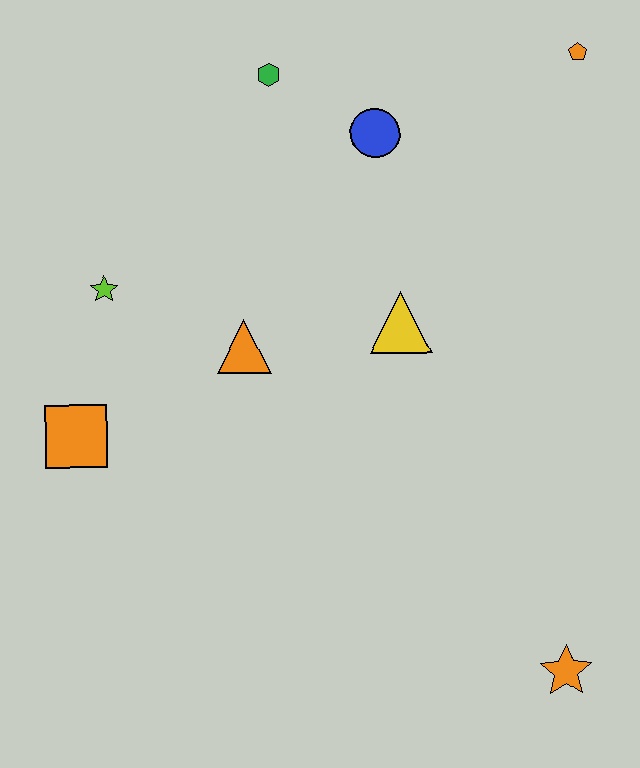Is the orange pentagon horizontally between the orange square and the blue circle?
No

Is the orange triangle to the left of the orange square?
No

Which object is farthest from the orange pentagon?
The orange square is farthest from the orange pentagon.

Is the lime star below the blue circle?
Yes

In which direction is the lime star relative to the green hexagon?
The lime star is below the green hexagon.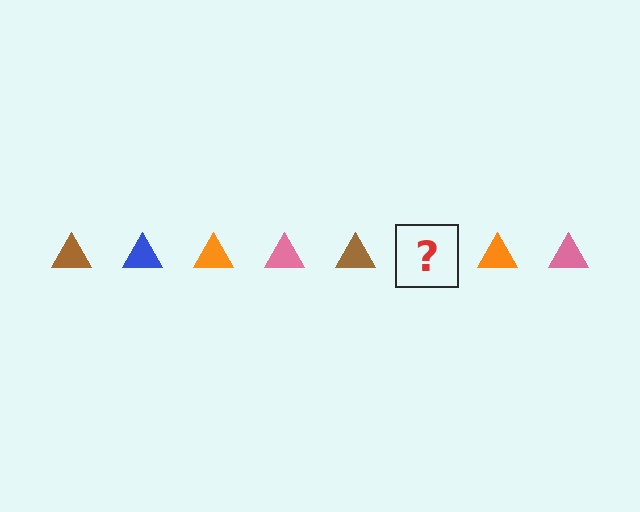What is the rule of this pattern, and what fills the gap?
The rule is that the pattern cycles through brown, blue, orange, pink triangles. The gap should be filled with a blue triangle.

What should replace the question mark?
The question mark should be replaced with a blue triangle.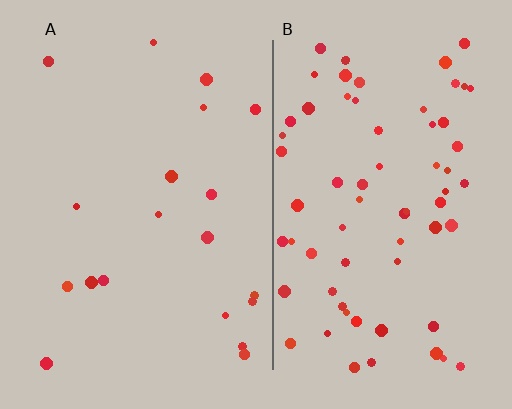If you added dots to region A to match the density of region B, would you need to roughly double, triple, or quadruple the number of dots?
Approximately quadruple.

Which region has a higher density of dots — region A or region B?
B (the right).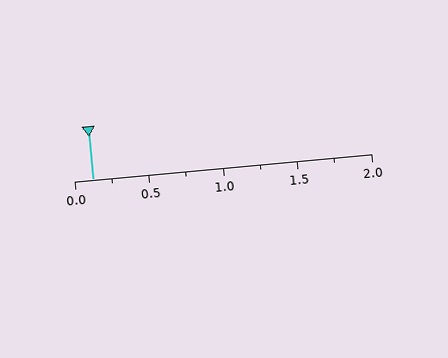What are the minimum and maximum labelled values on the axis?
The axis runs from 0.0 to 2.0.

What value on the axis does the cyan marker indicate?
The marker indicates approximately 0.12.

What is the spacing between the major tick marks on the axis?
The major ticks are spaced 0.5 apart.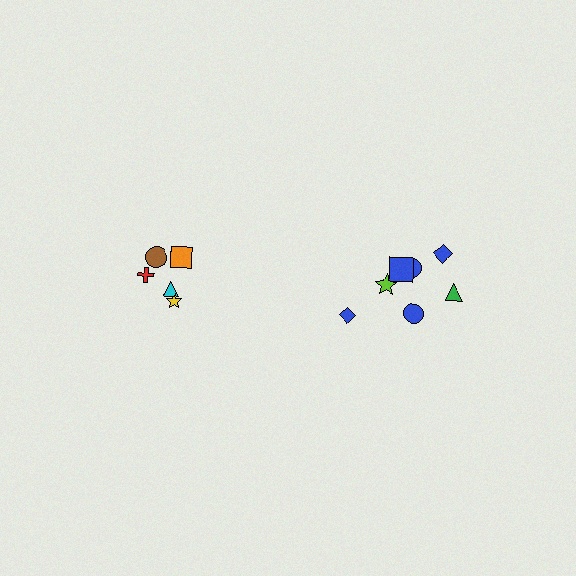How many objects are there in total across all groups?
There are 12 objects.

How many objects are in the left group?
There are 5 objects.